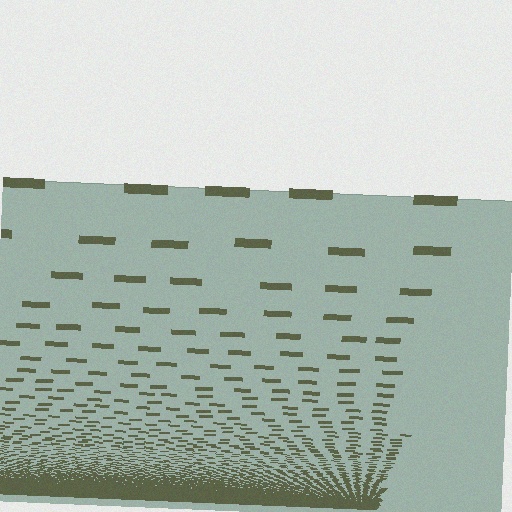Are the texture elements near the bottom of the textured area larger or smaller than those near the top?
Smaller. The gradient is inverted — elements near the bottom are smaller and denser.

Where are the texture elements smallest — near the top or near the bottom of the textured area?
Near the bottom.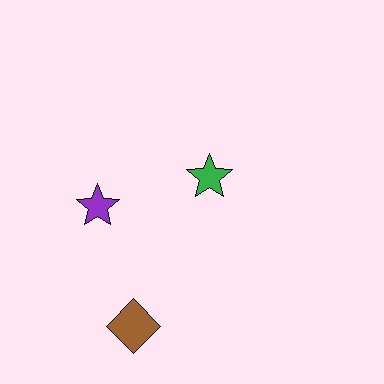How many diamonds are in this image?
There is 1 diamond.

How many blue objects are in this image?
There are no blue objects.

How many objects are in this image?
There are 3 objects.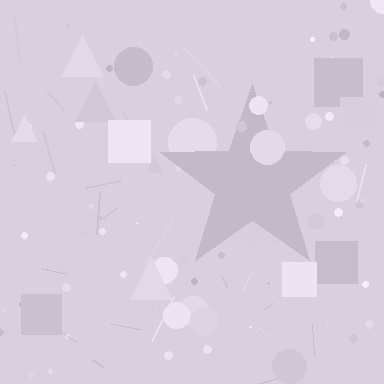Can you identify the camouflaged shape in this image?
The camouflaged shape is a star.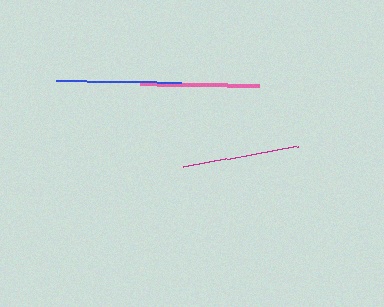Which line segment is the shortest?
The magenta line is the shortest at approximately 117 pixels.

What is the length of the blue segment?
The blue segment is approximately 126 pixels long.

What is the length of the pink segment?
The pink segment is approximately 119 pixels long.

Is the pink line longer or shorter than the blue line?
The blue line is longer than the pink line.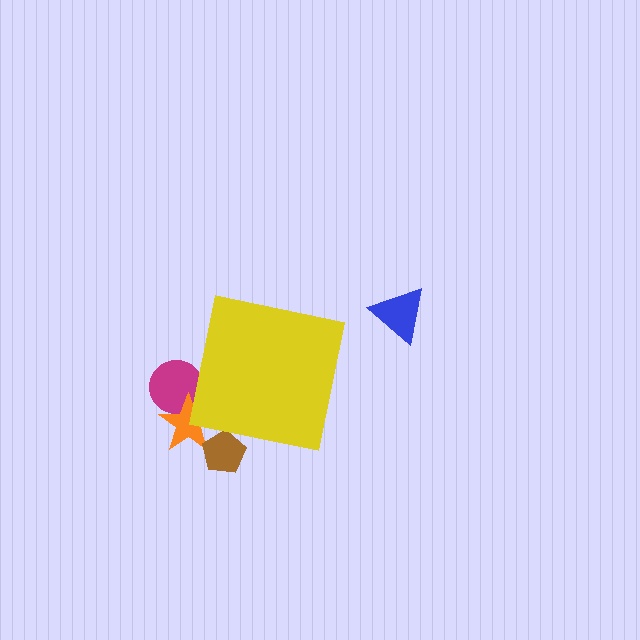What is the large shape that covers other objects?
A yellow square.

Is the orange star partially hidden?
Yes, the orange star is partially hidden behind the yellow square.